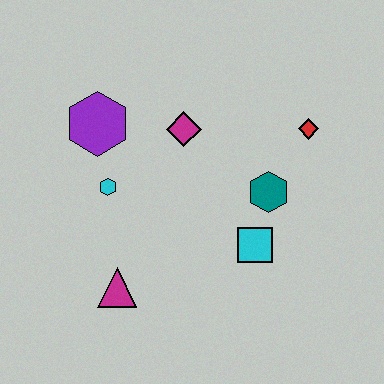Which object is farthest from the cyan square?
The purple hexagon is farthest from the cyan square.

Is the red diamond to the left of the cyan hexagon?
No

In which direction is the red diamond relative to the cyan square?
The red diamond is above the cyan square.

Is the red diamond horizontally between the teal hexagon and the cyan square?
No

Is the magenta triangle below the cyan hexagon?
Yes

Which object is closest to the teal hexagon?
The cyan square is closest to the teal hexagon.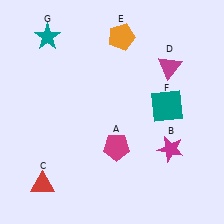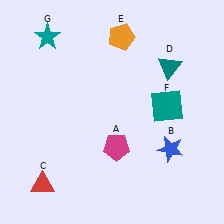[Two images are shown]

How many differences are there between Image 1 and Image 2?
There are 2 differences between the two images.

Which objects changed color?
B changed from magenta to blue. D changed from magenta to teal.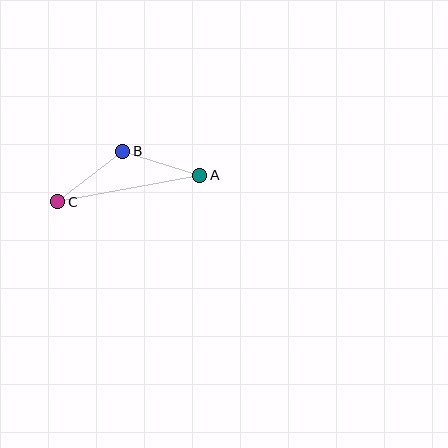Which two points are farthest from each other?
Points A and C are farthest from each other.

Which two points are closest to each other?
Points A and B are closest to each other.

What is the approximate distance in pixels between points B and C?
The distance between B and C is approximately 82 pixels.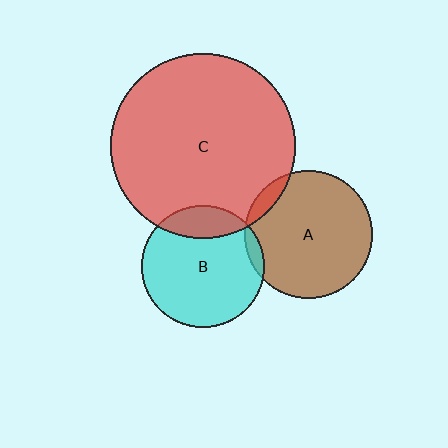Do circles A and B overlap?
Yes.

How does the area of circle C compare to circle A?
Approximately 2.1 times.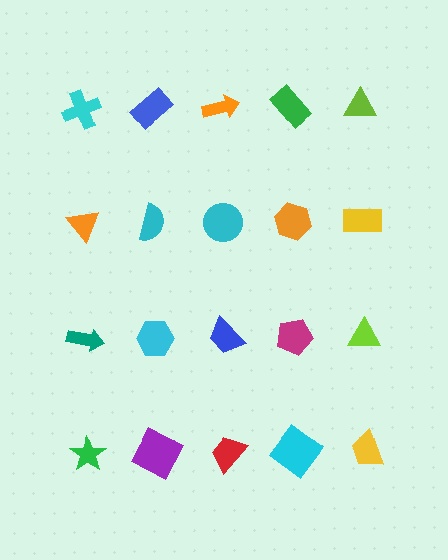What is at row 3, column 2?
A cyan hexagon.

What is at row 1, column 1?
A cyan cross.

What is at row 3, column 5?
A lime triangle.